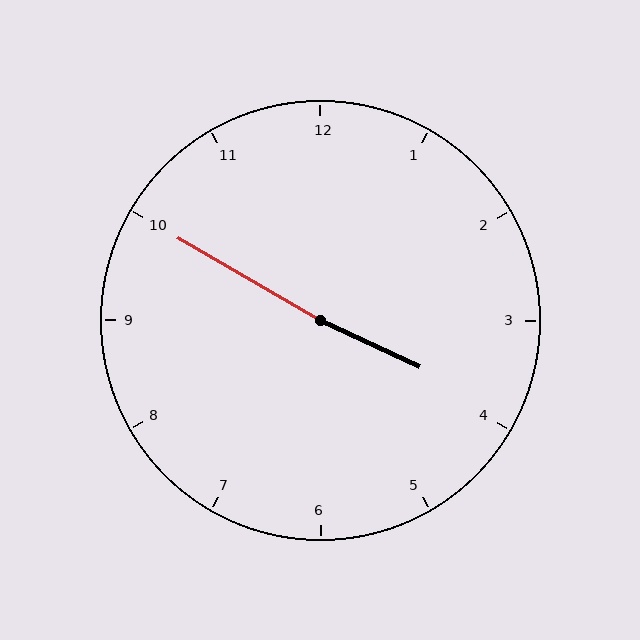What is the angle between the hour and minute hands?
Approximately 175 degrees.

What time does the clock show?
3:50.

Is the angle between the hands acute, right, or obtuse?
It is obtuse.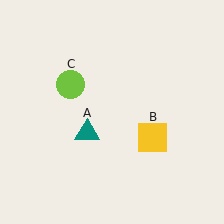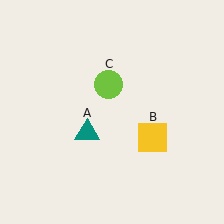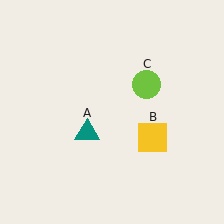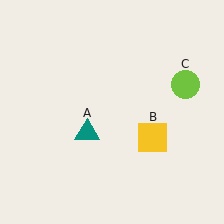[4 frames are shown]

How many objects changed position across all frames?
1 object changed position: lime circle (object C).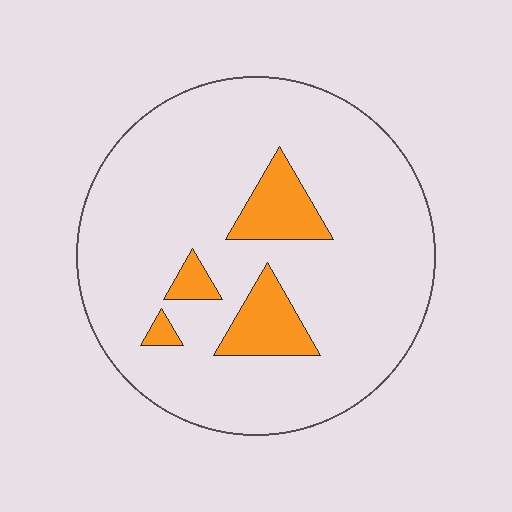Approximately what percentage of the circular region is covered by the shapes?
Approximately 15%.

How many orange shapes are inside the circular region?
4.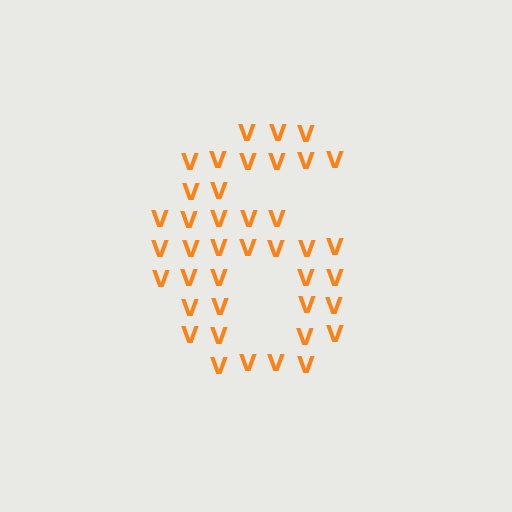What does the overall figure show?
The overall figure shows the digit 6.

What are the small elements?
The small elements are letter V's.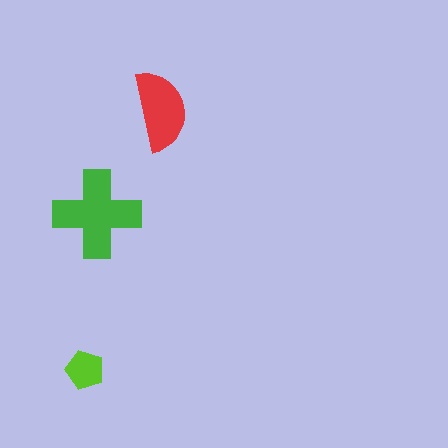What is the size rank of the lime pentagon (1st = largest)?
3rd.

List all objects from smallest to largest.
The lime pentagon, the red semicircle, the green cross.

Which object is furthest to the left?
The lime pentagon is leftmost.